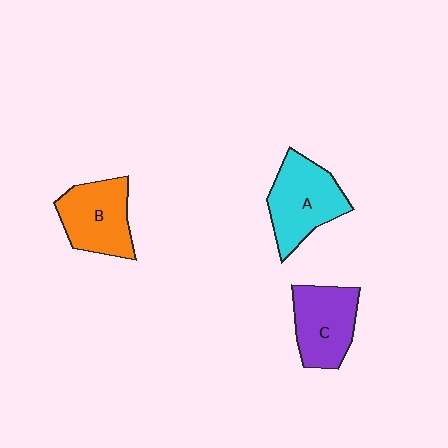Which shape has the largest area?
Shape A (cyan).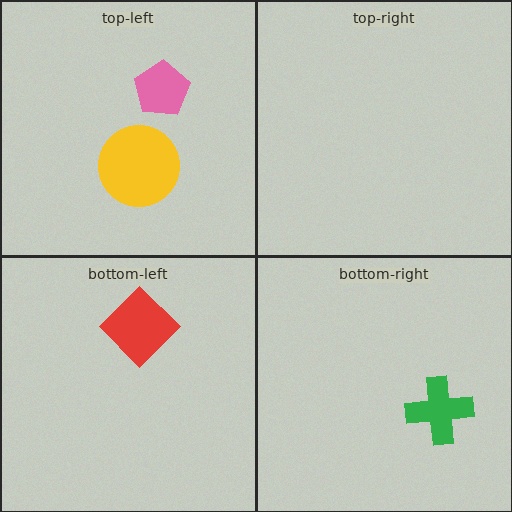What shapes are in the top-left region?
The yellow circle, the pink pentagon.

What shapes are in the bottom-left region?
The red diamond.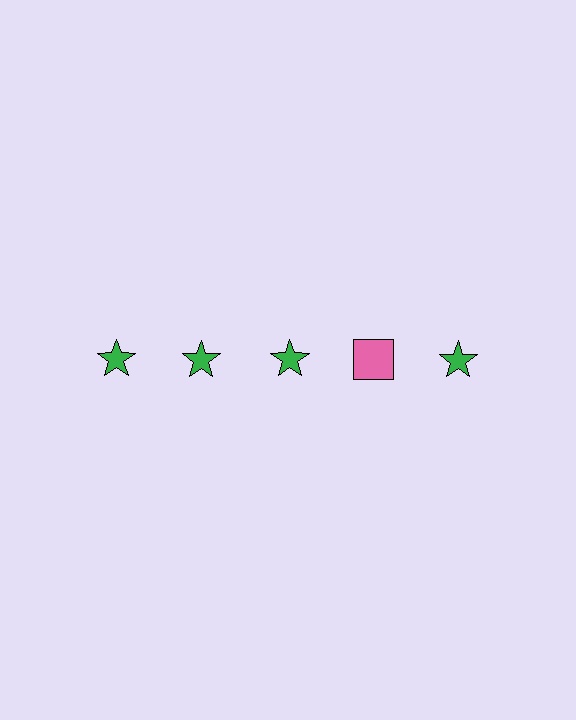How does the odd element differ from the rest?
It differs in both color (pink instead of green) and shape (square instead of star).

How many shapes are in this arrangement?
There are 5 shapes arranged in a grid pattern.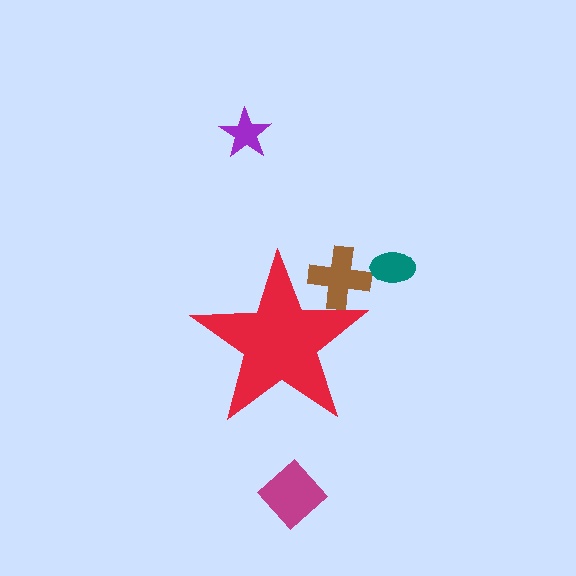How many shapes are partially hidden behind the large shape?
1 shape is partially hidden.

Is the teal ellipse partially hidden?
No, the teal ellipse is fully visible.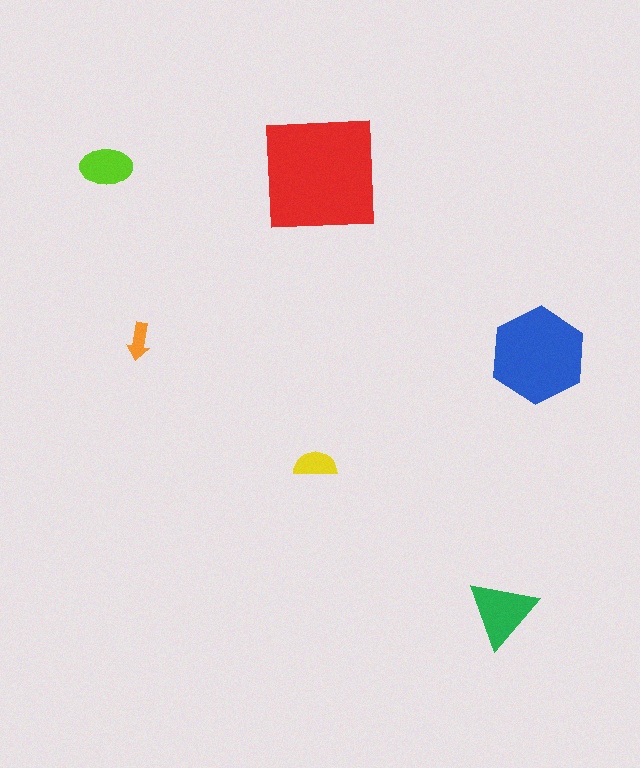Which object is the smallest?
The orange arrow.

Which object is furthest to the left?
The lime ellipse is leftmost.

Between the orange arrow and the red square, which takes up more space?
The red square.